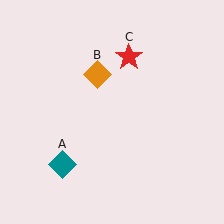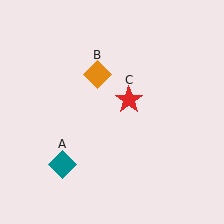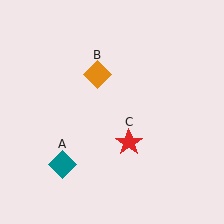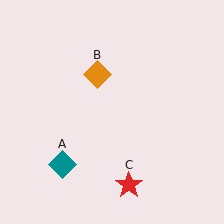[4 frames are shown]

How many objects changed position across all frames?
1 object changed position: red star (object C).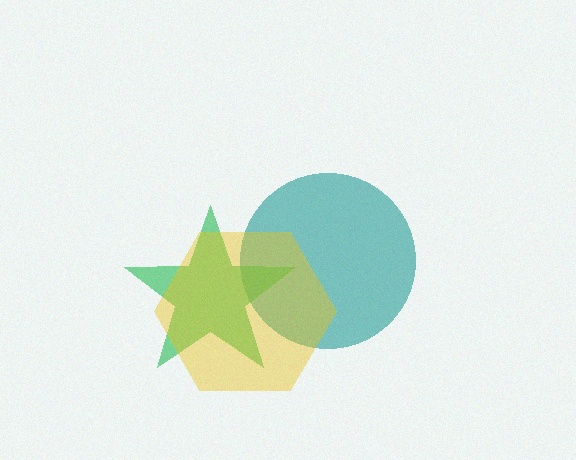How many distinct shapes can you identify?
There are 3 distinct shapes: a teal circle, a green star, a yellow hexagon.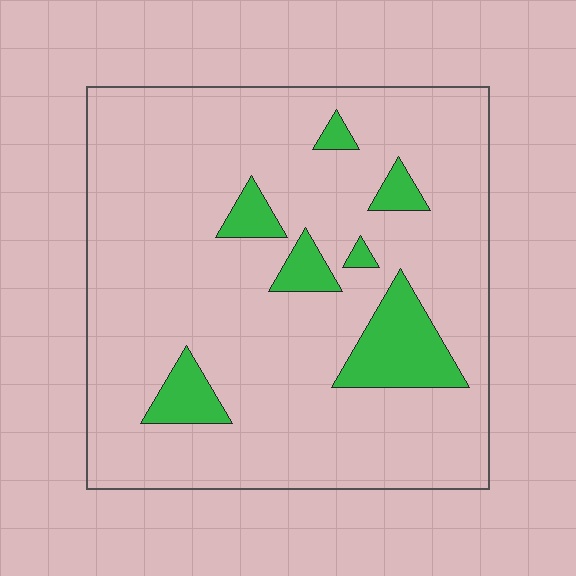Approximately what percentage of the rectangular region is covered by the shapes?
Approximately 10%.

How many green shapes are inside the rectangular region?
7.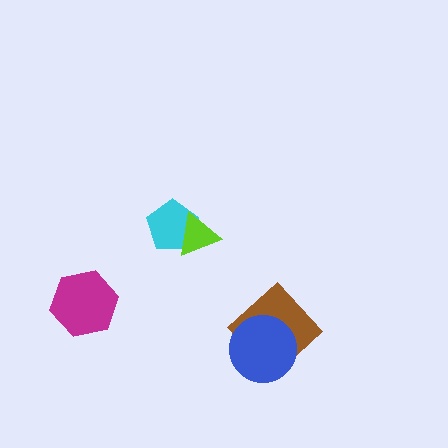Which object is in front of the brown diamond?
The blue circle is in front of the brown diamond.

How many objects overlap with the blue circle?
1 object overlaps with the blue circle.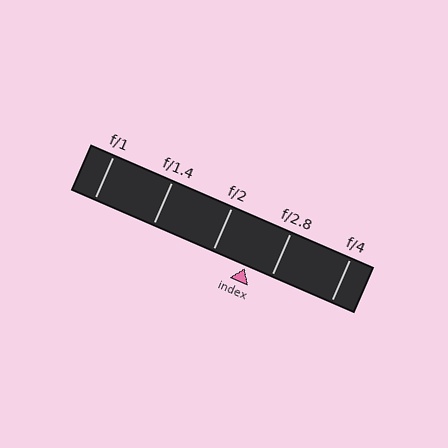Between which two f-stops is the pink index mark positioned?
The index mark is between f/2 and f/2.8.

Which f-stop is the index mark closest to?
The index mark is closest to f/2.8.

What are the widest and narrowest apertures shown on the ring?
The widest aperture shown is f/1 and the narrowest is f/4.